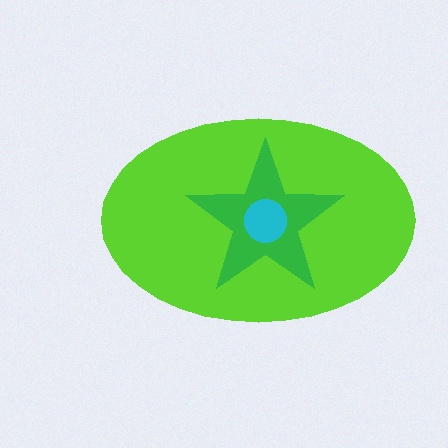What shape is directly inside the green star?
The cyan circle.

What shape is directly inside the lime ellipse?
The green star.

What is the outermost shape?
The lime ellipse.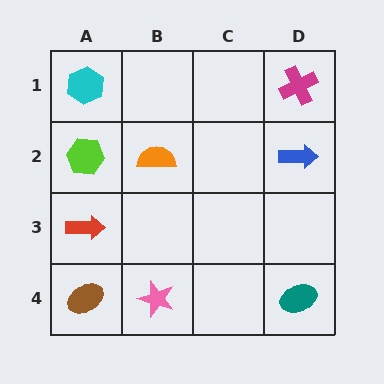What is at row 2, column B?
An orange semicircle.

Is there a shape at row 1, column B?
No, that cell is empty.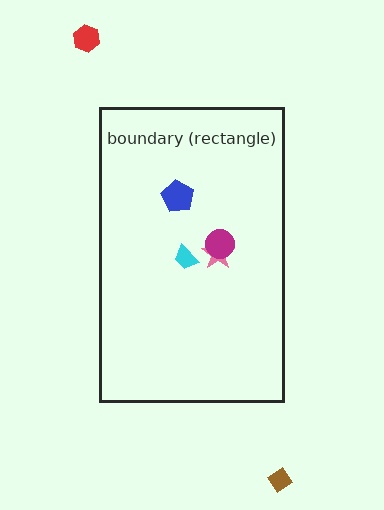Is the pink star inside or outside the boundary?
Inside.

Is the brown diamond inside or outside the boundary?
Outside.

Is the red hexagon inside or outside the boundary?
Outside.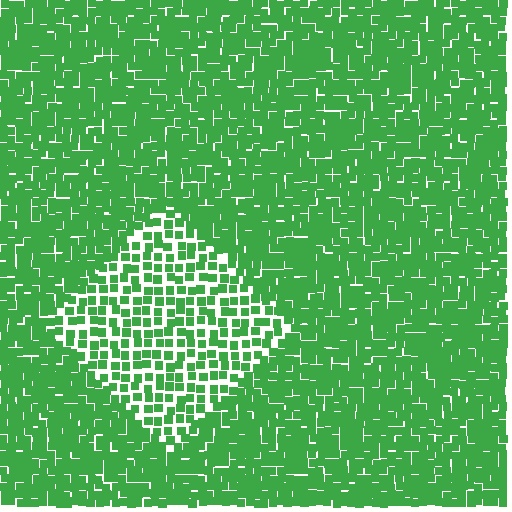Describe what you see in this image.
The image contains small green elements arranged at two different densities. A diamond-shaped region is visible where the elements are less densely packed than the surrounding area.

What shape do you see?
I see a diamond.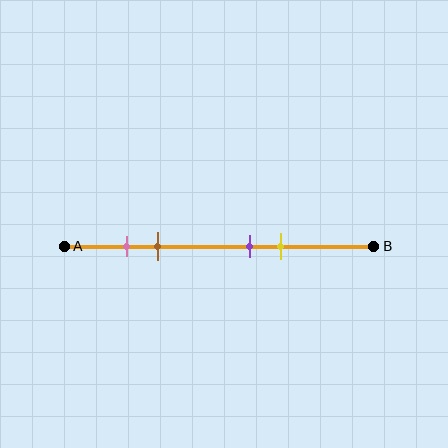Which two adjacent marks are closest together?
The pink and brown marks are the closest adjacent pair.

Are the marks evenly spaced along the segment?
No, the marks are not evenly spaced.